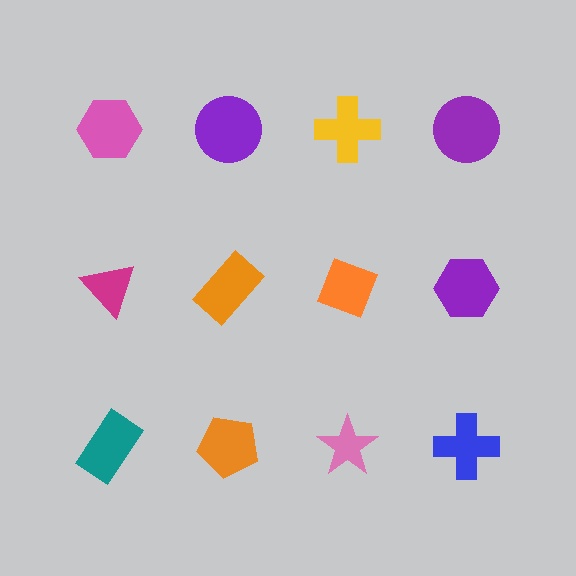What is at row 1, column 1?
A pink hexagon.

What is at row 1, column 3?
A yellow cross.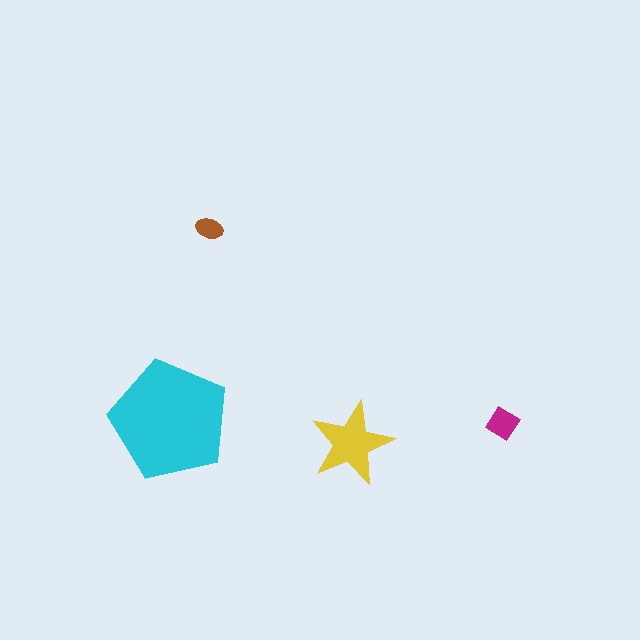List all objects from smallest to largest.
The brown ellipse, the magenta diamond, the yellow star, the cyan pentagon.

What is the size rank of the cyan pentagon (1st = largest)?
1st.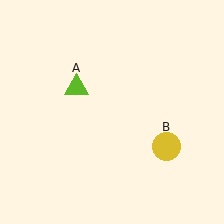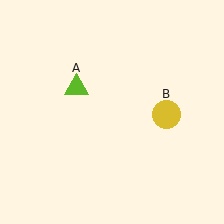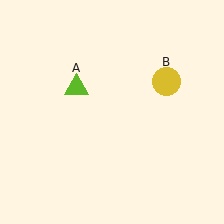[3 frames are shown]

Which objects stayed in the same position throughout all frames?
Lime triangle (object A) remained stationary.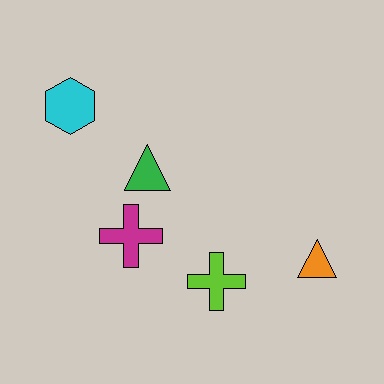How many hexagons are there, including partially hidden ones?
There is 1 hexagon.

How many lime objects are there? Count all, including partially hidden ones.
There is 1 lime object.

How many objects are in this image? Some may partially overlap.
There are 5 objects.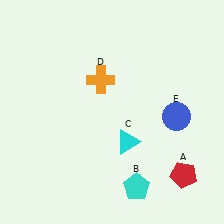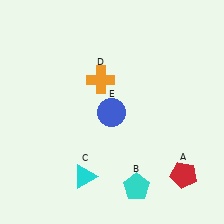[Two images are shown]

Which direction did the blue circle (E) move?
The blue circle (E) moved left.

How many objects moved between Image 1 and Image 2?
2 objects moved between the two images.